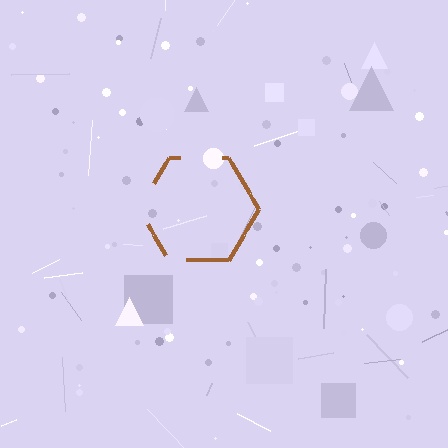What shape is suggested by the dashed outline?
The dashed outline suggests a hexagon.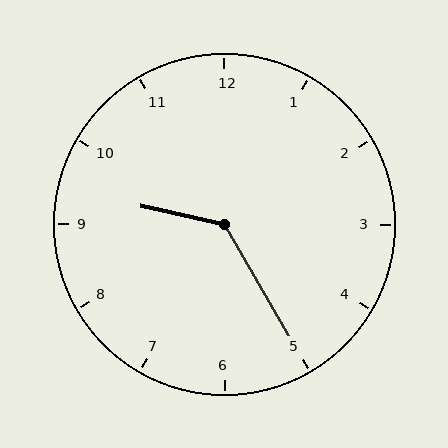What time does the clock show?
9:25.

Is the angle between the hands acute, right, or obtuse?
It is obtuse.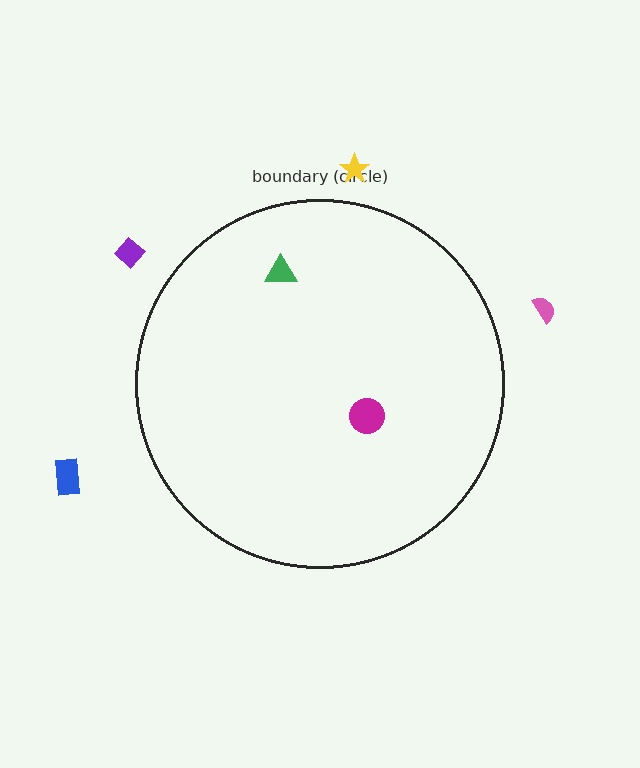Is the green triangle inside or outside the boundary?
Inside.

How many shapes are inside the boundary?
2 inside, 4 outside.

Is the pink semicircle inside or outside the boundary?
Outside.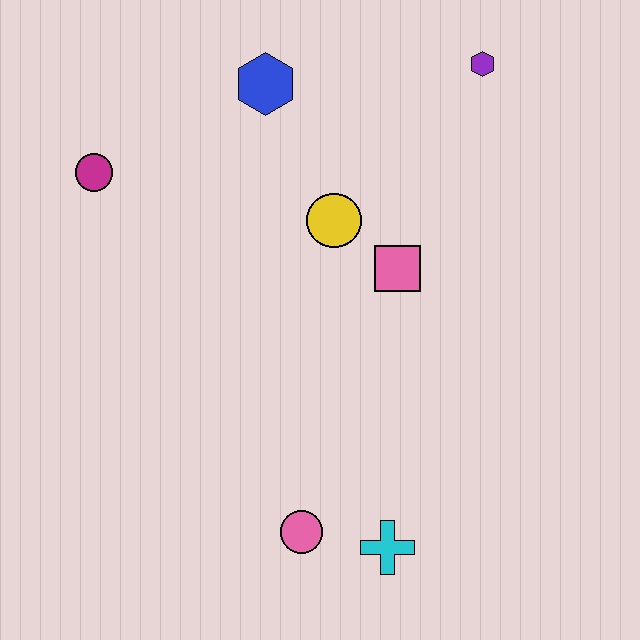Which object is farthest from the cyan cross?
The purple hexagon is farthest from the cyan cross.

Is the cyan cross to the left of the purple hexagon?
Yes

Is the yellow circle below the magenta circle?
Yes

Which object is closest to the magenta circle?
The blue hexagon is closest to the magenta circle.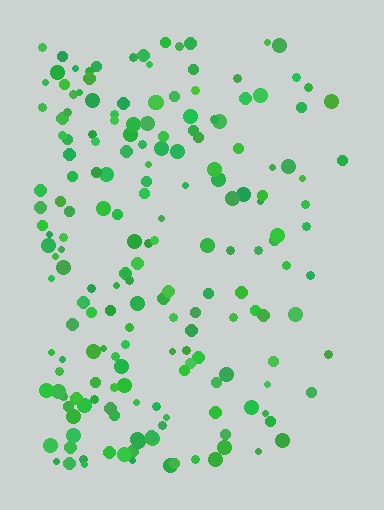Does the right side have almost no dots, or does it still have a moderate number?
Still a moderate number, just noticeably fewer than the left.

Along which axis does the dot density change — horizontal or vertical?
Horizontal.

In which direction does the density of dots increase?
From right to left, with the left side densest.